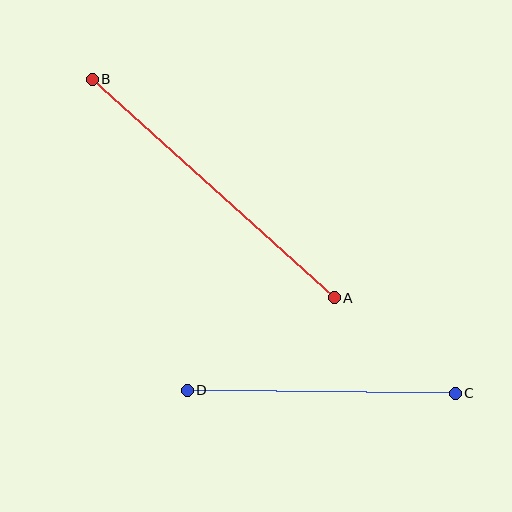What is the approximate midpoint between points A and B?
The midpoint is at approximately (213, 188) pixels.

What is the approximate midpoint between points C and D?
The midpoint is at approximately (321, 392) pixels.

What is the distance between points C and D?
The distance is approximately 268 pixels.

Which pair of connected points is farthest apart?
Points A and B are farthest apart.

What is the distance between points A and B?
The distance is approximately 326 pixels.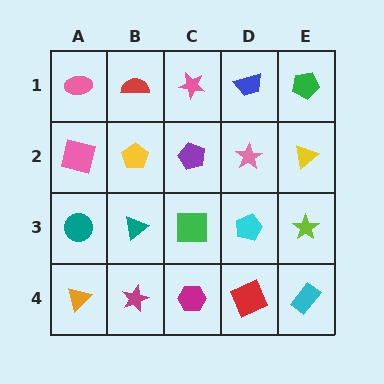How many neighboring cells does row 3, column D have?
4.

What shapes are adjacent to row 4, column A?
A teal circle (row 3, column A), a magenta star (row 4, column B).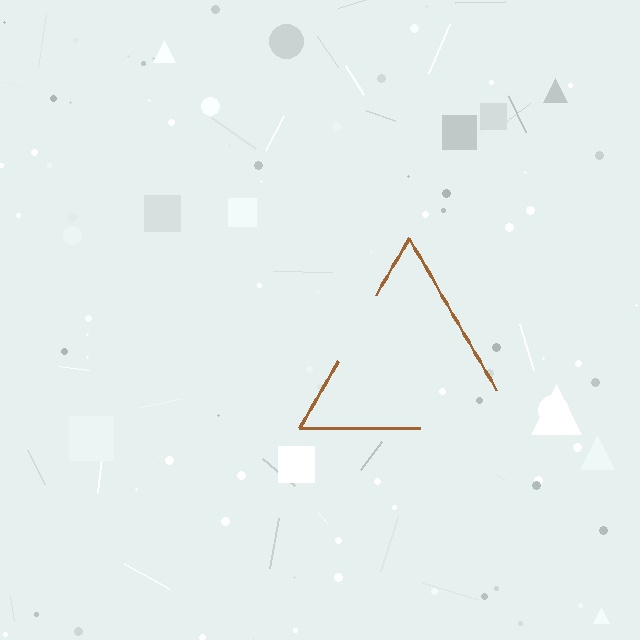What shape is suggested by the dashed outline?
The dashed outline suggests a triangle.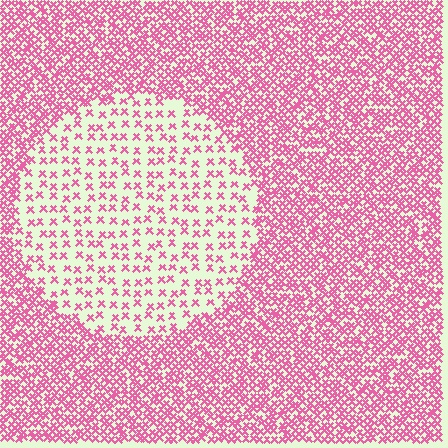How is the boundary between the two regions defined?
The boundary is defined by a change in element density (approximately 2.8x ratio). All elements are the same color, size, and shape.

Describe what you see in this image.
The image contains small pink elements arranged at two different densities. A circle-shaped region is visible where the elements are less densely packed than the surrounding area.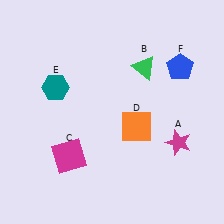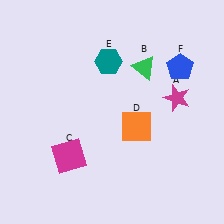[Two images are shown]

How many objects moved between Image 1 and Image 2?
2 objects moved between the two images.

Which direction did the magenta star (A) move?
The magenta star (A) moved up.